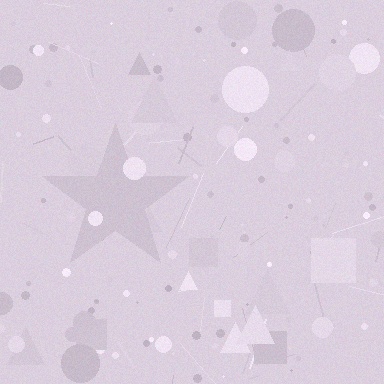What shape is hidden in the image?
A star is hidden in the image.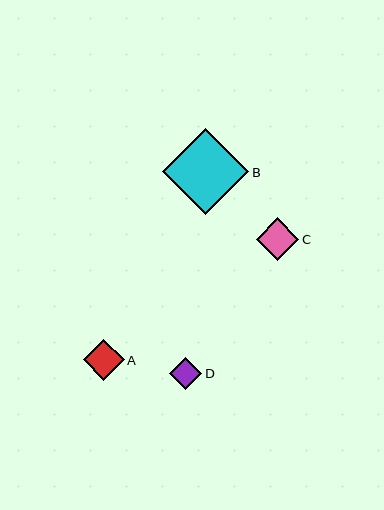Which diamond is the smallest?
Diamond D is the smallest with a size of approximately 32 pixels.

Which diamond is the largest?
Diamond B is the largest with a size of approximately 87 pixels.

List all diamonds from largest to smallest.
From largest to smallest: B, C, A, D.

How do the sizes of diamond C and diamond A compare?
Diamond C and diamond A are approximately the same size.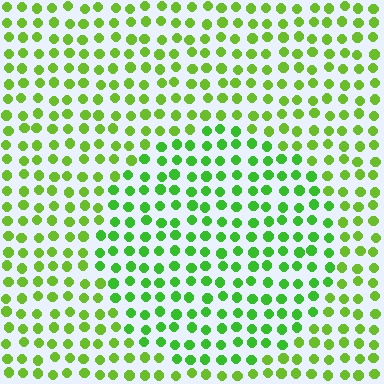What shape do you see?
I see a circle.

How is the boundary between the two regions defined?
The boundary is defined purely by a slight shift in hue (about 22 degrees). Spacing, size, and orientation are identical on both sides.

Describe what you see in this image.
The image is filled with small lime elements in a uniform arrangement. A circle-shaped region is visible where the elements are tinted to a slightly different hue, forming a subtle color boundary.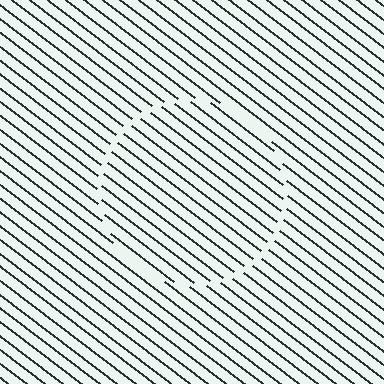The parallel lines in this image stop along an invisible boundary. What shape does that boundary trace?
An illusory circle. The interior of the shape contains the same grating, shifted by half a period — the contour is defined by the phase discontinuity where line-ends from the inner and outer gratings abut.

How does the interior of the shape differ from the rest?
The interior of the shape contains the same grating, shifted by half a period — the contour is defined by the phase discontinuity where line-ends from the inner and outer gratings abut.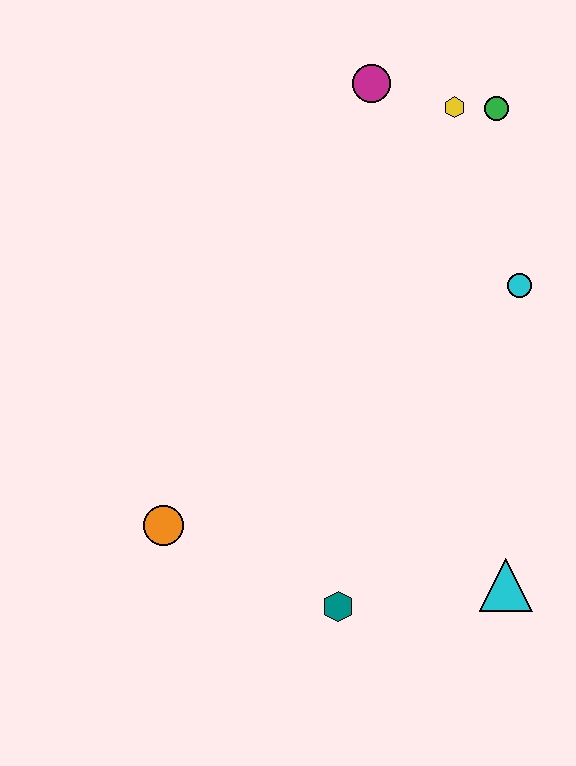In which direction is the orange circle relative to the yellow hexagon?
The orange circle is below the yellow hexagon.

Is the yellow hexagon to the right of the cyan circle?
No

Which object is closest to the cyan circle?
The green circle is closest to the cyan circle.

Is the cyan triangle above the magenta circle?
No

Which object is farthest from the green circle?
The orange circle is farthest from the green circle.